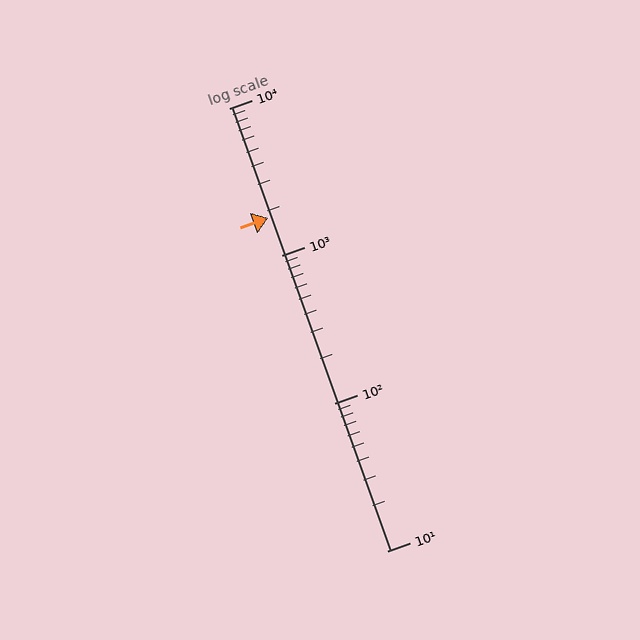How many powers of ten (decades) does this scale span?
The scale spans 3 decades, from 10 to 10000.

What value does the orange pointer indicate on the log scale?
The pointer indicates approximately 1800.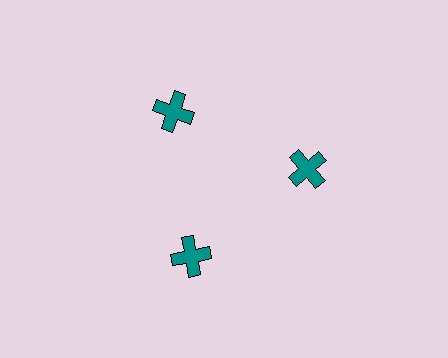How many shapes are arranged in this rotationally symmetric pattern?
There are 3 shapes, arranged in 3 groups of 1.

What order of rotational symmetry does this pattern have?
This pattern has 3-fold rotational symmetry.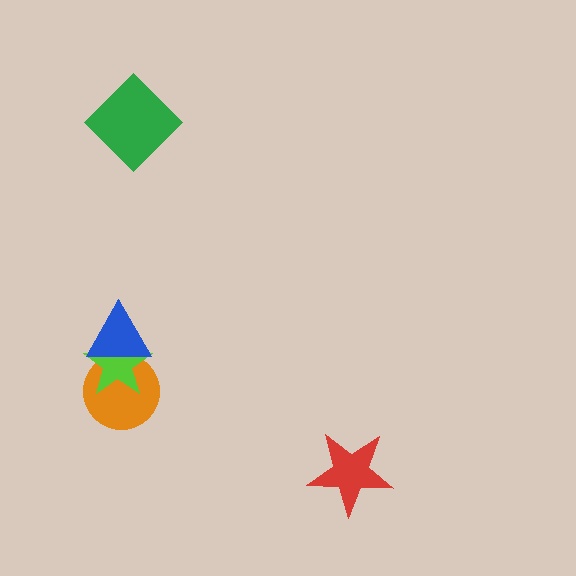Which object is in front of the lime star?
The blue triangle is in front of the lime star.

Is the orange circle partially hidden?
Yes, it is partially covered by another shape.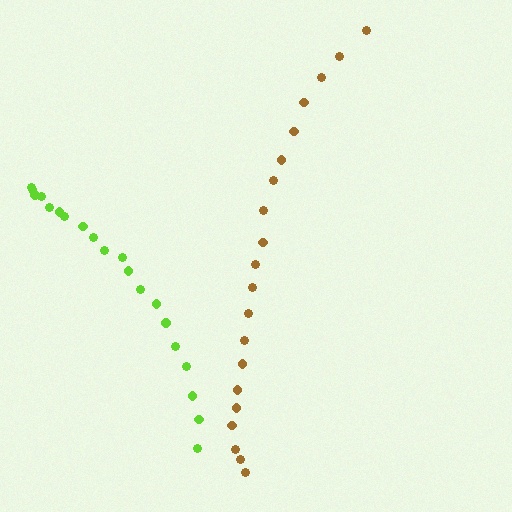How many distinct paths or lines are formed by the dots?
There are 2 distinct paths.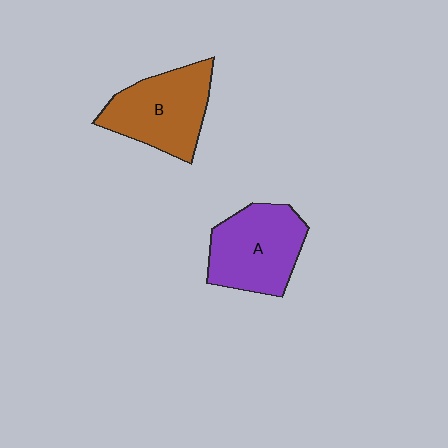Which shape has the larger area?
Shape A (purple).